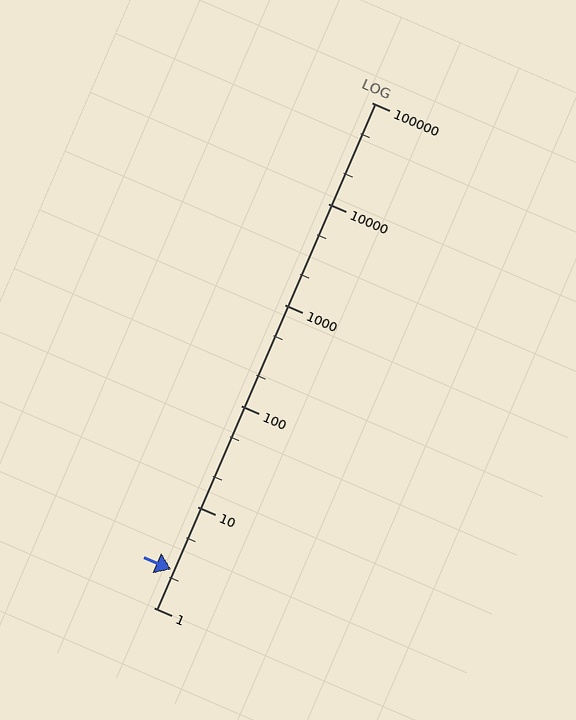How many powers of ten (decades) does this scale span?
The scale spans 5 decades, from 1 to 100000.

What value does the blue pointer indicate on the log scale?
The pointer indicates approximately 2.4.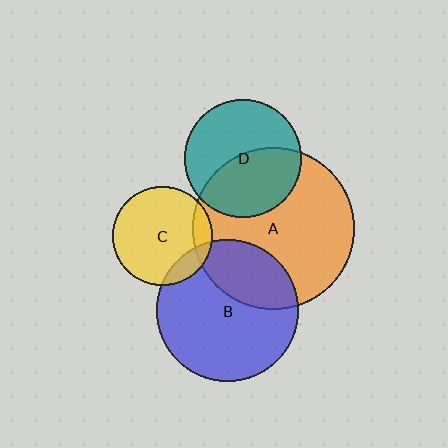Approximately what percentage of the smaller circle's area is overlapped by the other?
Approximately 45%.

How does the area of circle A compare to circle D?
Approximately 1.9 times.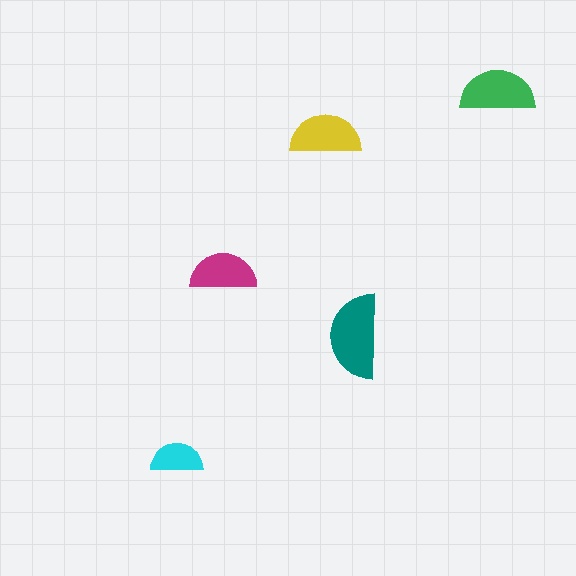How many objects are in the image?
There are 5 objects in the image.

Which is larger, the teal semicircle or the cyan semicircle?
The teal one.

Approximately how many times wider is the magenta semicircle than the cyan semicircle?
About 1.5 times wider.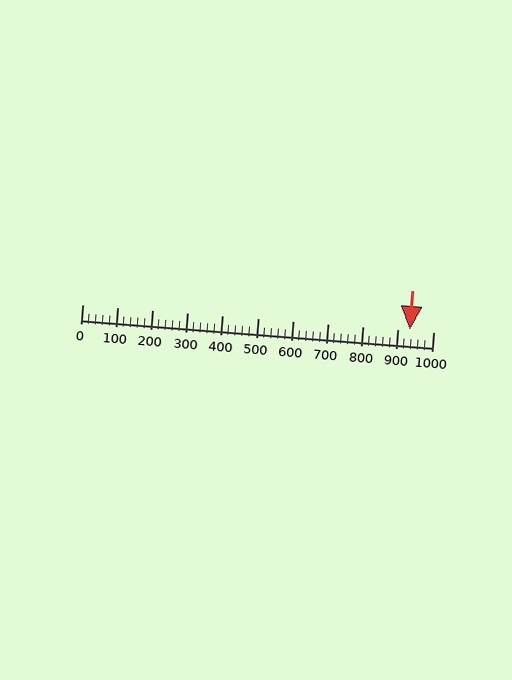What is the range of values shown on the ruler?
The ruler shows values from 0 to 1000.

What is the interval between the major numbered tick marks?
The major tick marks are spaced 100 units apart.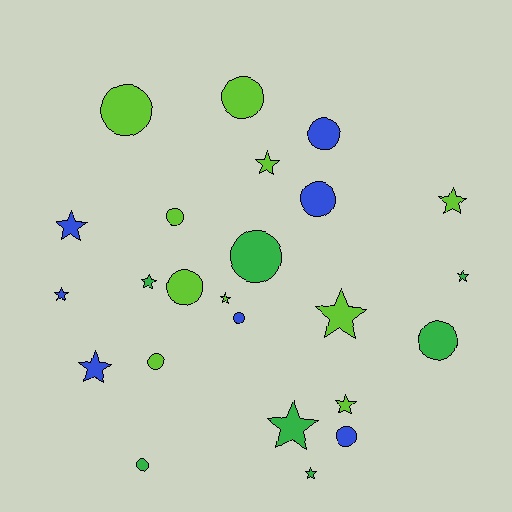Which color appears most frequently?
Lime, with 10 objects.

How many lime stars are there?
There are 5 lime stars.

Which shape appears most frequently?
Star, with 12 objects.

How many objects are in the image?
There are 24 objects.